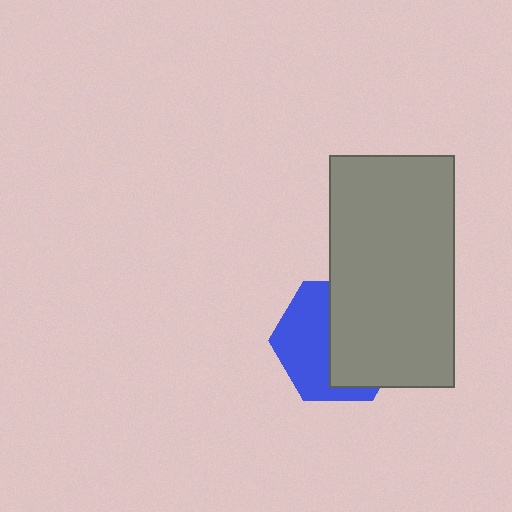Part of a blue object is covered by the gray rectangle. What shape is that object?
It is a hexagon.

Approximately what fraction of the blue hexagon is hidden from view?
Roughly 53% of the blue hexagon is hidden behind the gray rectangle.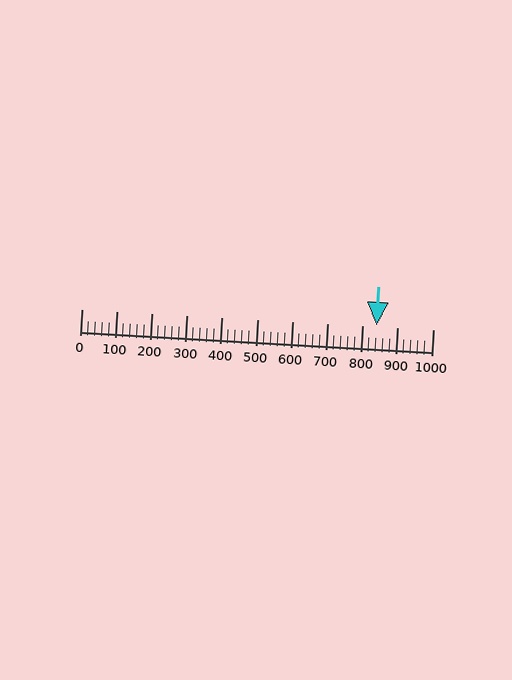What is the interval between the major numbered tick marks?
The major tick marks are spaced 100 units apart.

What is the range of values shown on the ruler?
The ruler shows values from 0 to 1000.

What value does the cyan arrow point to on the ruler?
The cyan arrow points to approximately 840.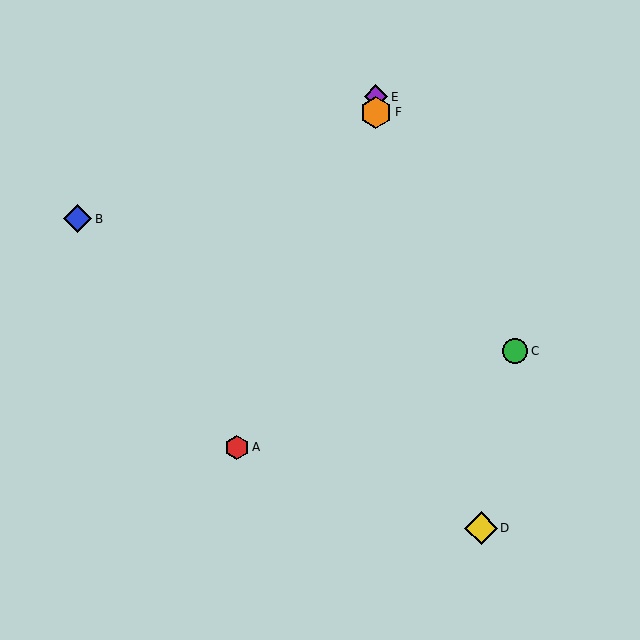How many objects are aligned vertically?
2 objects (E, F) are aligned vertically.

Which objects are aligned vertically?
Objects E, F are aligned vertically.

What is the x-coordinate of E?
Object E is at x≈376.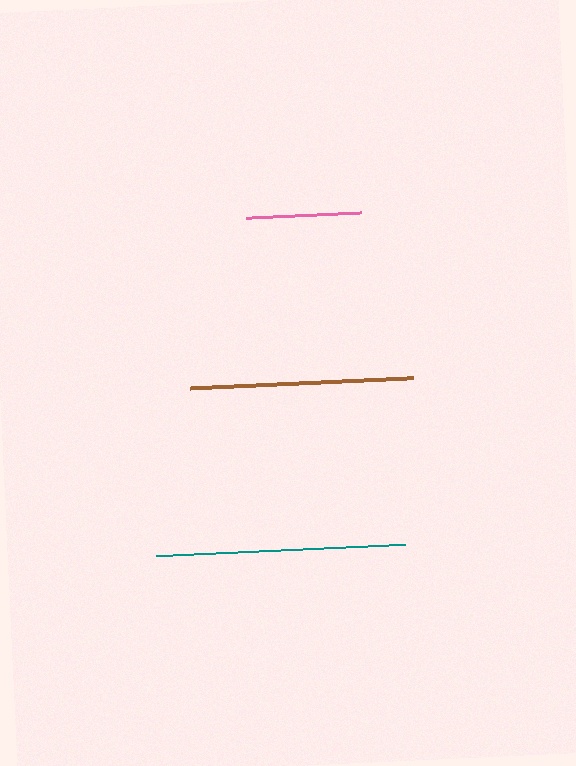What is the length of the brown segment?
The brown segment is approximately 222 pixels long.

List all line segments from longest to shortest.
From longest to shortest: teal, brown, pink.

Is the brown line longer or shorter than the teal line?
The teal line is longer than the brown line.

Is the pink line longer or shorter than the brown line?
The brown line is longer than the pink line.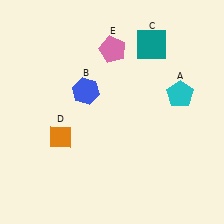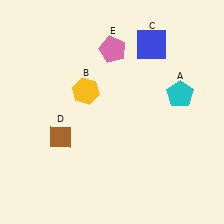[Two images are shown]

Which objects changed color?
B changed from blue to yellow. C changed from teal to blue. D changed from orange to brown.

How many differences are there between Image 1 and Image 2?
There are 3 differences between the two images.